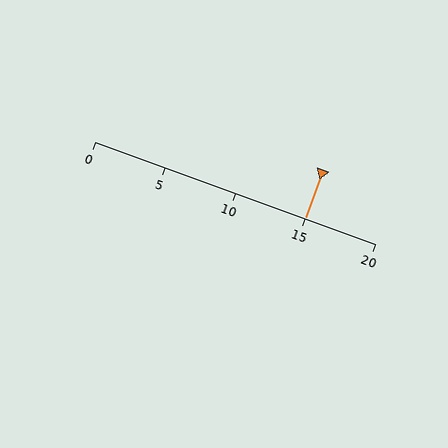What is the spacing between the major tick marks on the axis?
The major ticks are spaced 5 apart.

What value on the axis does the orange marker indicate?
The marker indicates approximately 15.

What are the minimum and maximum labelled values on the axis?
The axis runs from 0 to 20.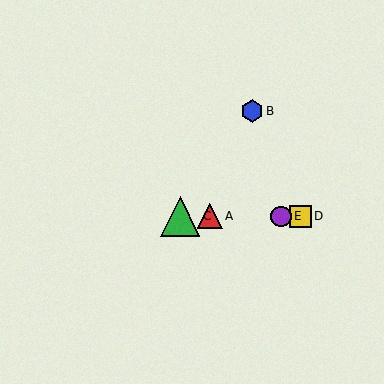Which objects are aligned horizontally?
Objects A, C, D, E are aligned horizontally.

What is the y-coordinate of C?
Object C is at y≈216.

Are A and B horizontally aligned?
No, A is at y≈216 and B is at y≈111.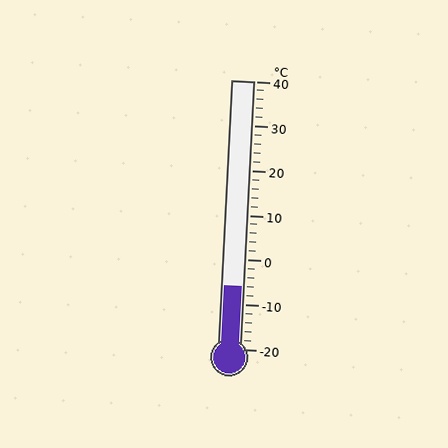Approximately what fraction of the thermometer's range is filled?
The thermometer is filled to approximately 25% of its range.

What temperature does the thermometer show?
The thermometer shows approximately -6°C.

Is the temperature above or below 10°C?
The temperature is below 10°C.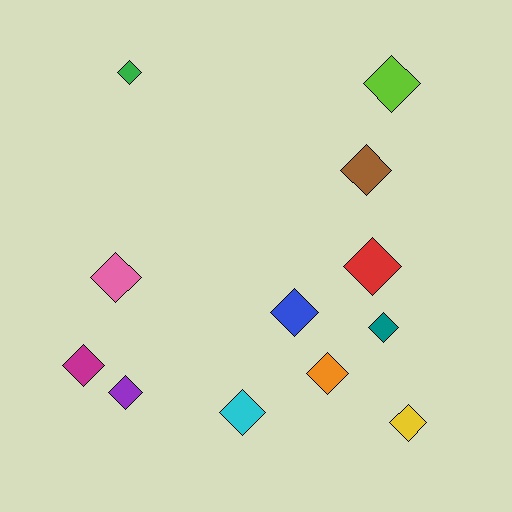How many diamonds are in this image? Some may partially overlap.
There are 12 diamonds.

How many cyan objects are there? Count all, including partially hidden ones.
There is 1 cyan object.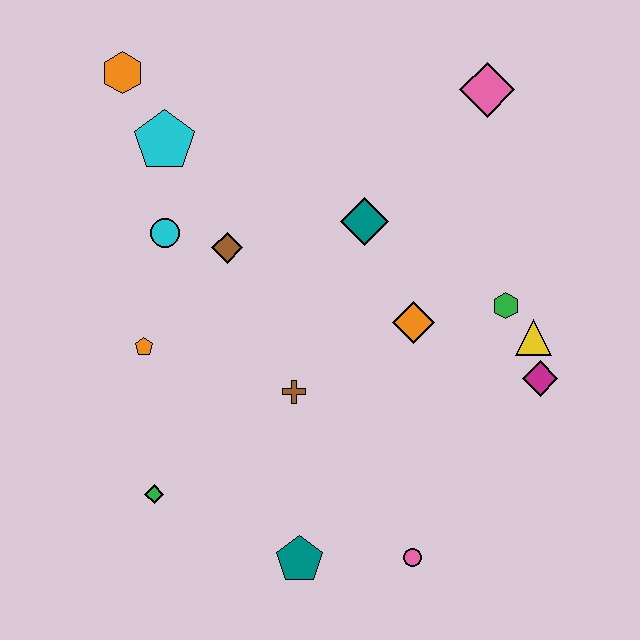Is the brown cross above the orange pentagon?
No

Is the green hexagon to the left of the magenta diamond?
Yes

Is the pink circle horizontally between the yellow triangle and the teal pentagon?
Yes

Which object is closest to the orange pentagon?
The cyan circle is closest to the orange pentagon.